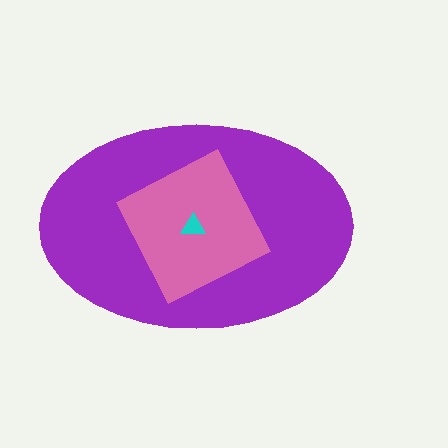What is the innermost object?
The cyan triangle.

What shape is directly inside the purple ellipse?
The pink square.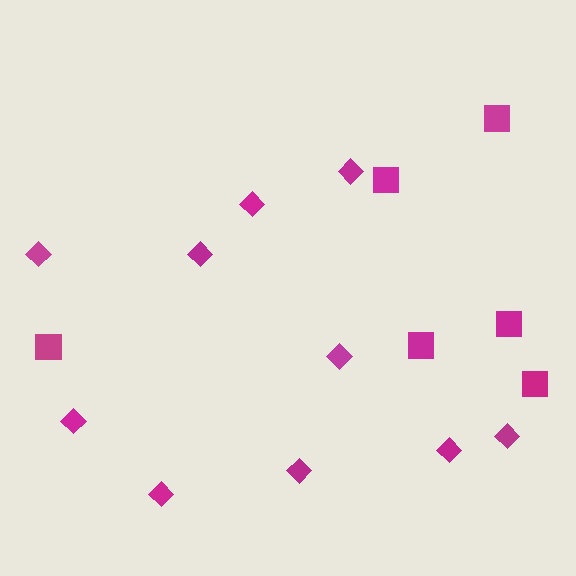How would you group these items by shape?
There are 2 groups: one group of diamonds (10) and one group of squares (6).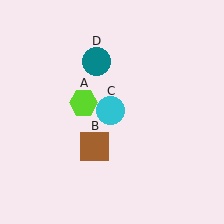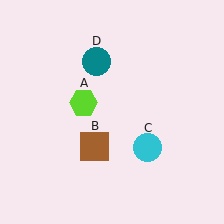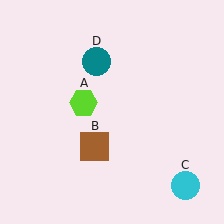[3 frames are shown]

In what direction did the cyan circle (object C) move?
The cyan circle (object C) moved down and to the right.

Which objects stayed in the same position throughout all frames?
Lime hexagon (object A) and brown square (object B) and teal circle (object D) remained stationary.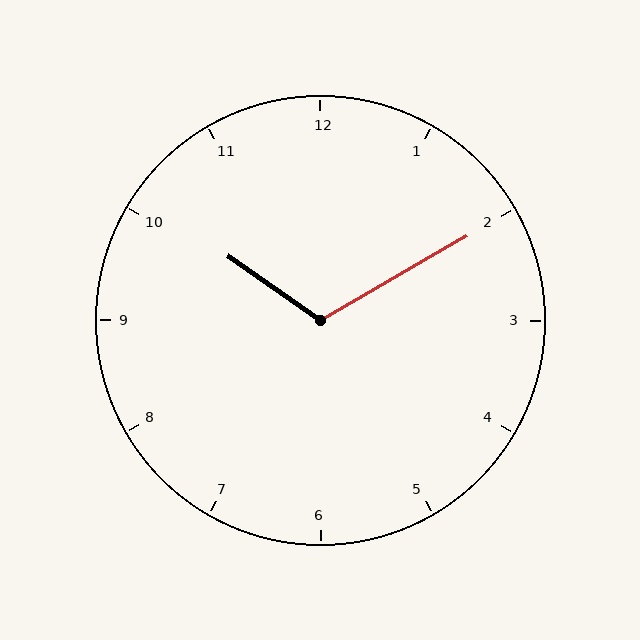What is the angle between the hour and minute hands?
Approximately 115 degrees.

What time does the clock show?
10:10.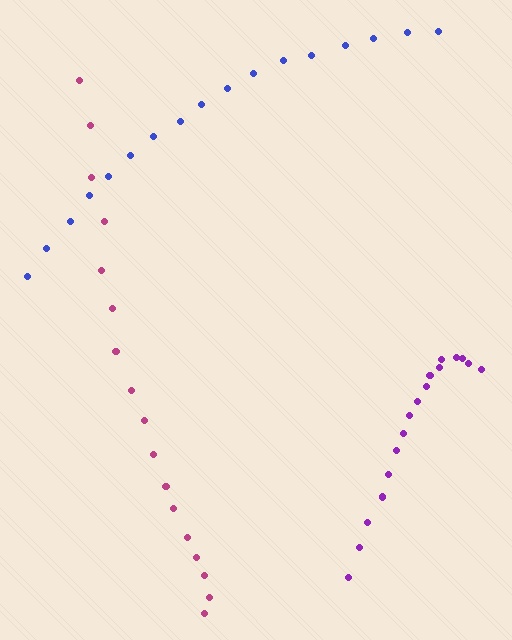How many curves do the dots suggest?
There are 3 distinct paths.